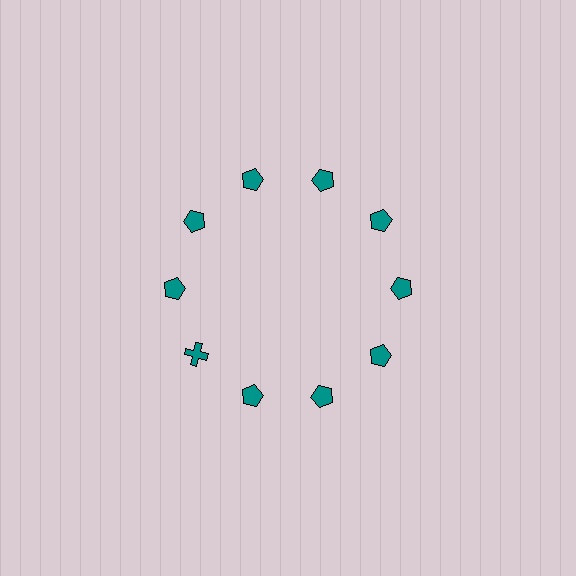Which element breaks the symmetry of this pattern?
The teal cross at roughly the 8 o'clock position breaks the symmetry. All other shapes are teal pentagons.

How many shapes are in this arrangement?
There are 10 shapes arranged in a ring pattern.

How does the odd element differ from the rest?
It has a different shape: cross instead of pentagon.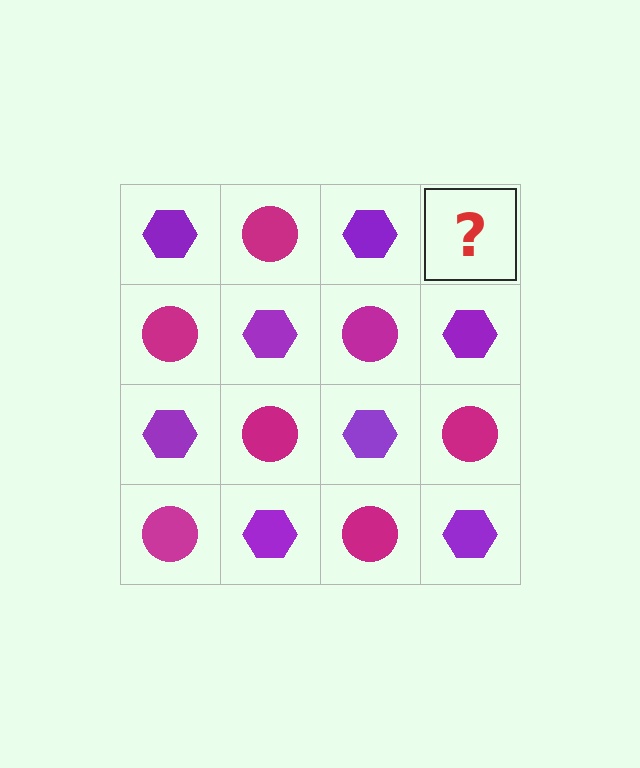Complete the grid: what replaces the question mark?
The question mark should be replaced with a magenta circle.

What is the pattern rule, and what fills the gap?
The rule is that it alternates purple hexagon and magenta circle in a checkerboard pattern. The gap should be filled with a magenta circle.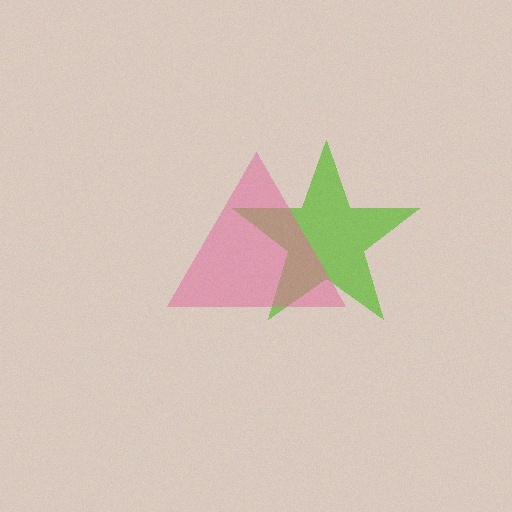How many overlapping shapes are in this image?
There are 2 overlapping shapes in the image.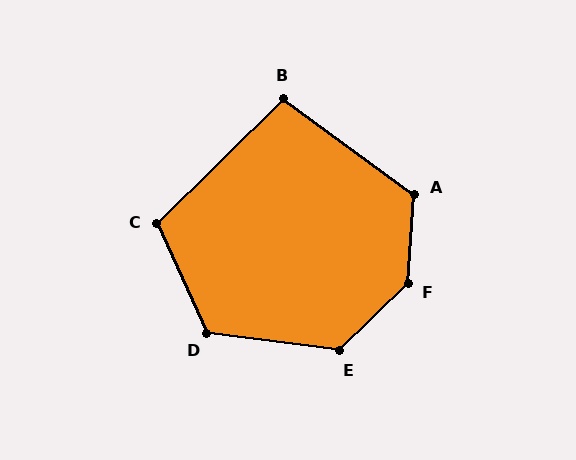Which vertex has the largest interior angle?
F, at approximately 139 degrees.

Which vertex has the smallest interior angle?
B, at approximately 99 degrees.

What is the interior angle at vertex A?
Approximately 122 degrees (obtuse).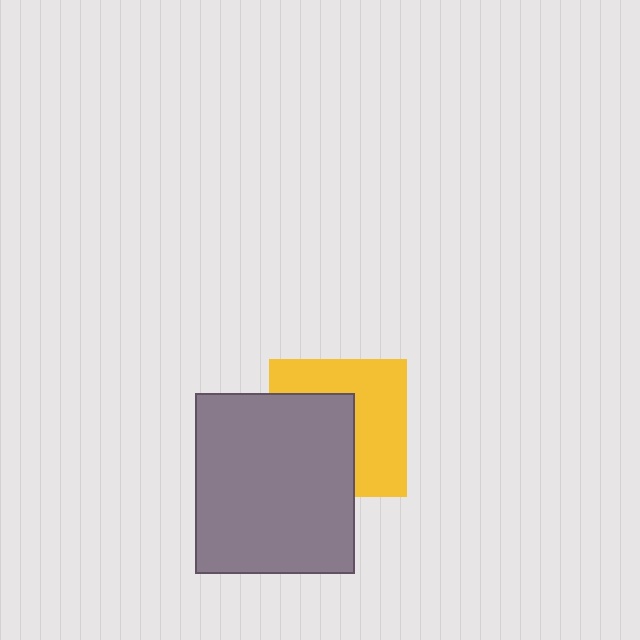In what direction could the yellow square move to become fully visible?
The yellow square could move right. That would shift it out from behind the gray rectangle entirely.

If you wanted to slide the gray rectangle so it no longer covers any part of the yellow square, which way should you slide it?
Slide it left — that is the most direct way to separate the two shapes.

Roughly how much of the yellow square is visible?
About half of it is visible (roughly 53%).